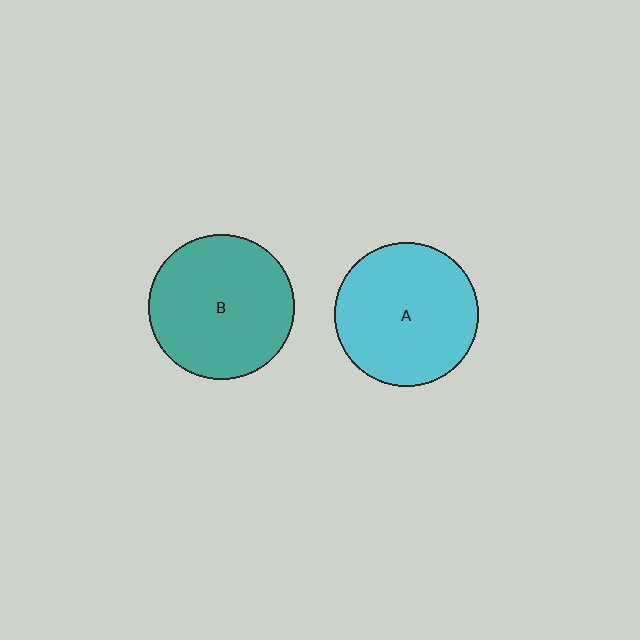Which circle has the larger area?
Circle B (teal).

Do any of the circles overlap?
No, none of the circles overlap.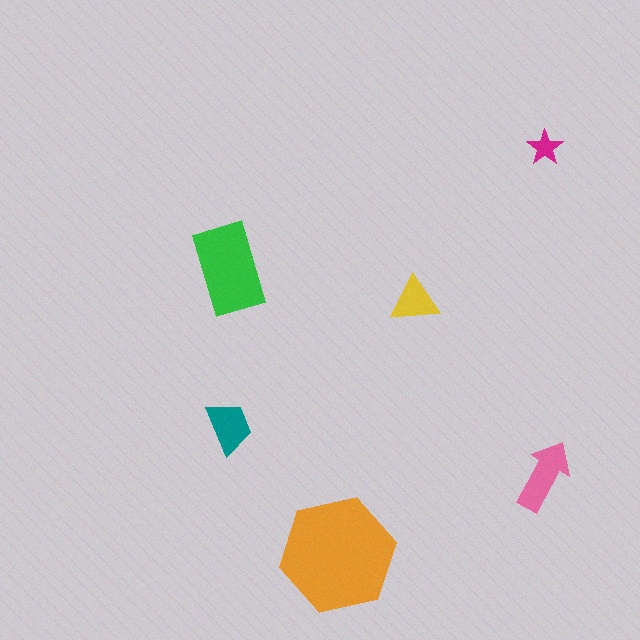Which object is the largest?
The orange hexagon.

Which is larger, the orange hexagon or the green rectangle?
The orange hexagon.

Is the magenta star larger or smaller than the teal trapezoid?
Smaller.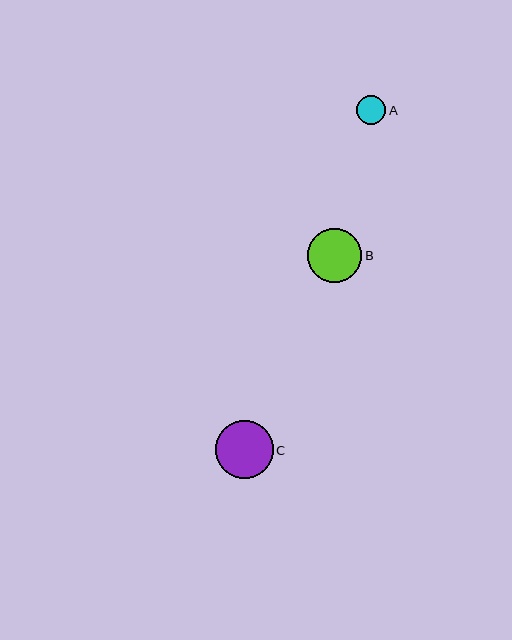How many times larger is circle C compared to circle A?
Circle C is approximately 2.0 times the size of circle A.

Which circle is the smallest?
Circle A is the smallest with a size of approximately 29 pixels.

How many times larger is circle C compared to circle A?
Circle C is approximately 2.0 times the size of circle A.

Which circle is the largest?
Circle C is the largest with a size of approximately 58 pixels.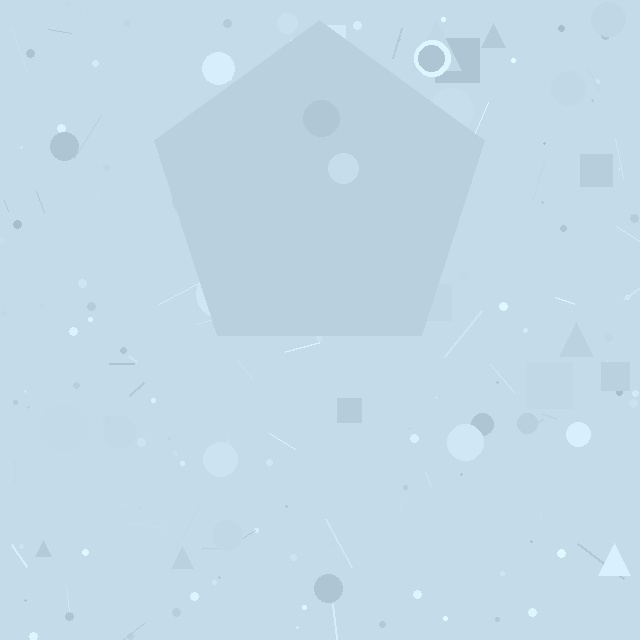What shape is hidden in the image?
A pentagon is hidden in the image.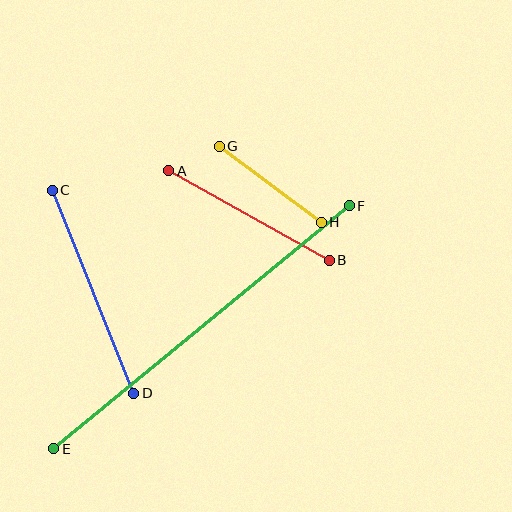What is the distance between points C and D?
The distance is approximately 219 pixels.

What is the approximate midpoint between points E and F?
The midpoint is at approximately (201, 327) pixels.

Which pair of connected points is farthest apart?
Points E and F are farthest apart.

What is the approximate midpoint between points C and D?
The midpoint is at approximately (93, 292) pixels.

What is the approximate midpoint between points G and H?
The midpoint is at approximately (270, 184) pixels.